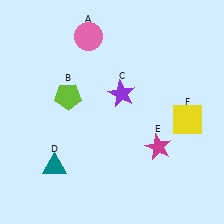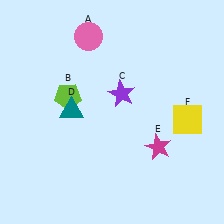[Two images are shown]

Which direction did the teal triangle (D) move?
The teal triangle (D) moved up.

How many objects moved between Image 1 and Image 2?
1 object moved between the two images.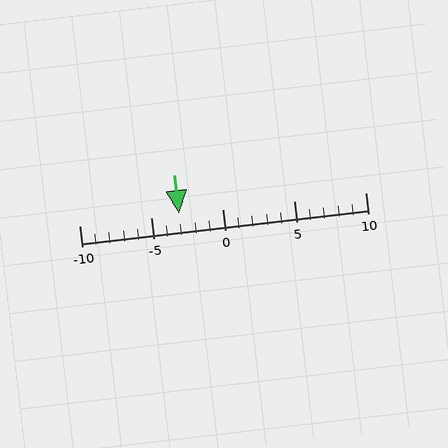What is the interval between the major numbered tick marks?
The major tick marks are spaced 5 units apart.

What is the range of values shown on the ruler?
The ruler shows values from -10 to 10.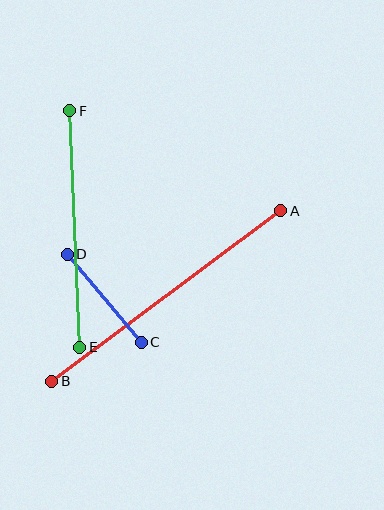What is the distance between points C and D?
The distance is approximately 115 pixels.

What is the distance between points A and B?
The distance is approximately 285 pixels.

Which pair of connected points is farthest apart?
Points A and B are farthest apart.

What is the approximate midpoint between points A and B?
The midpoint is at approximately (166, 296) pixels.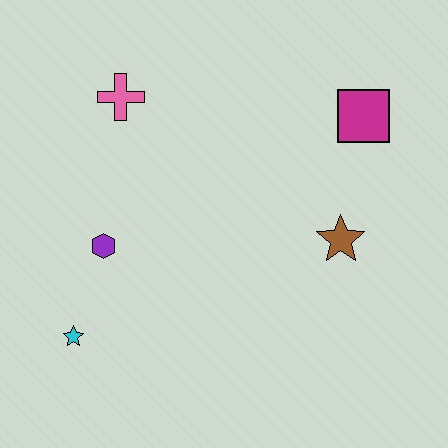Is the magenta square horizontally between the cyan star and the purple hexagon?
No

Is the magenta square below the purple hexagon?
No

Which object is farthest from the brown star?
The cyan star is farthest from the brown star.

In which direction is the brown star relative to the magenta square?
The brown star is below the magenta square.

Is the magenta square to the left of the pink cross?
No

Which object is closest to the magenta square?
The brown star is closest to the magenta square.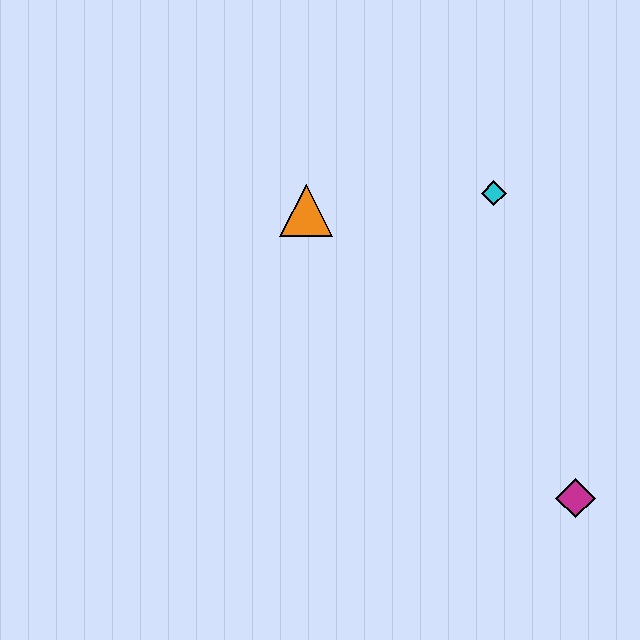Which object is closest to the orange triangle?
The cyan diamond is closest to the orange triangle.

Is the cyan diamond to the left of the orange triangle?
No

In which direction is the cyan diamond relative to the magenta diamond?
The cyan diamond is above the magenta diamond.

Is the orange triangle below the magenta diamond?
No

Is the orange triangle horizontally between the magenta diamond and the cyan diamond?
No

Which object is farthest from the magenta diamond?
The orange triangle is farthest from the magenta diamond.